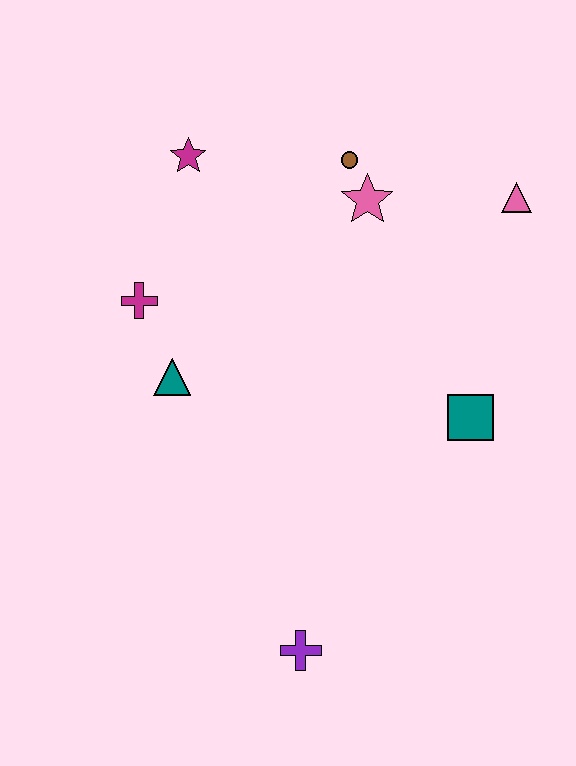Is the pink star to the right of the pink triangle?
No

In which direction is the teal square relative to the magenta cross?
The teal square is to the right of the magenta cross.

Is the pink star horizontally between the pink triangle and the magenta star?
Yes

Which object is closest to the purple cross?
The teal square is closest to the purple cross.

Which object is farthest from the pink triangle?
The purple cross is farthest from the pink triangle.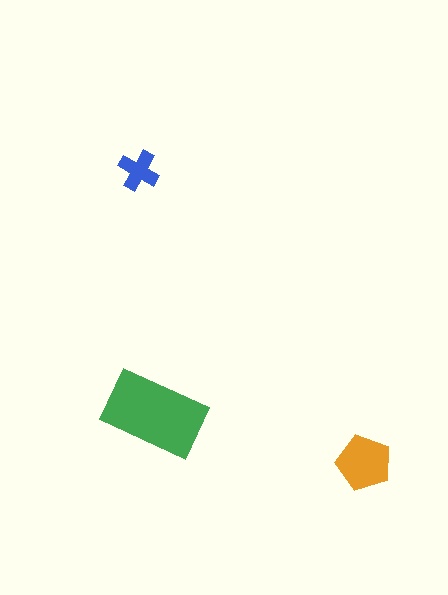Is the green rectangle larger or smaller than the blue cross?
Larger.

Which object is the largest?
The green rectangle.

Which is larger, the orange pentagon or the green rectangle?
The green rectangle.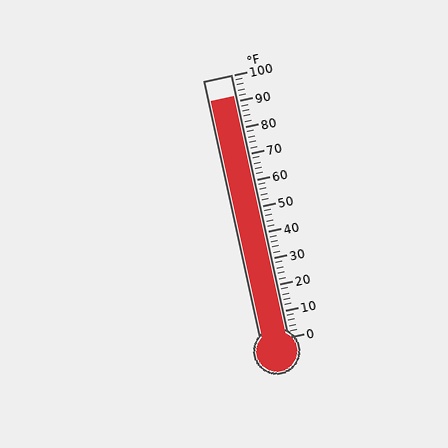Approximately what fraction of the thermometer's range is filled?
The thermometer is filled to approximately 90% of its range.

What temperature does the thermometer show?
The thermometer shows approximately 92°F.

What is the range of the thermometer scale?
The thermometer scale ranges from 0°F to 100°F.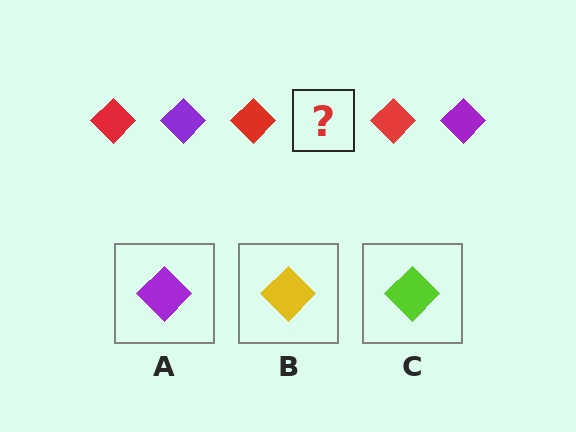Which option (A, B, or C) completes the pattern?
A.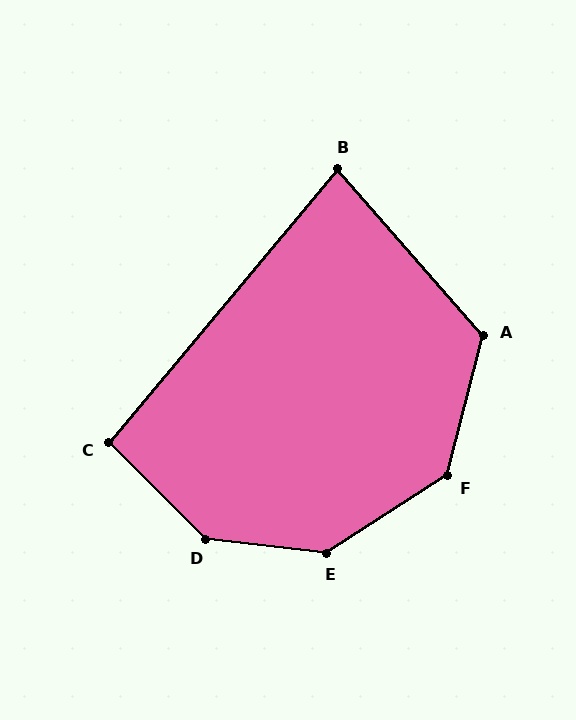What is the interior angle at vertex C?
Approximately 95 degrees (obtuse).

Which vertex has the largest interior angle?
D, at approximately 142 degrees.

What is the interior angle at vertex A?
Approximately 124 degrees (obtuse).